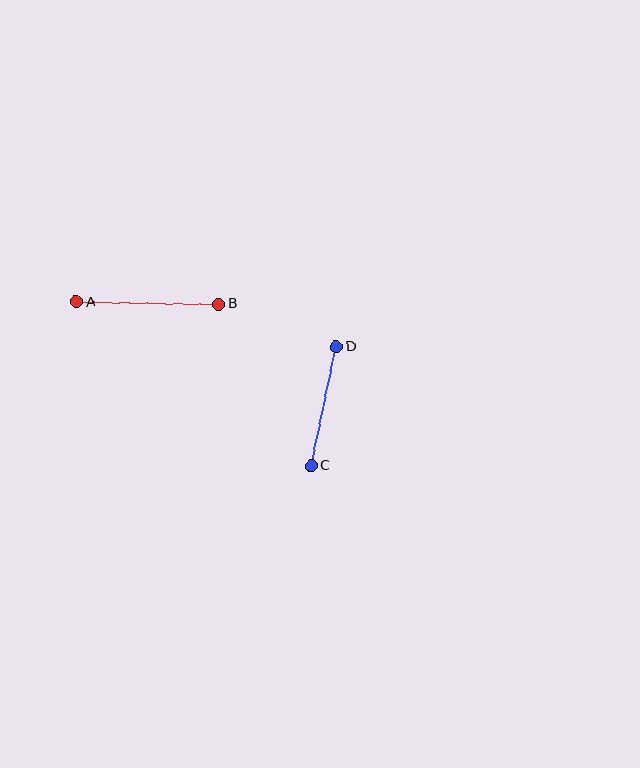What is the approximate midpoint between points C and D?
The midpoint is at approximately (324, 406) pixels.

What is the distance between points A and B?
The distance is approximately 142 pixels.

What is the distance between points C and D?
The distance is approximately 122 pixels.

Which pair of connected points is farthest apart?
Points A and B are farthest apart.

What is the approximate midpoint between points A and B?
The midpoint is at approximately (148, 303) pixels.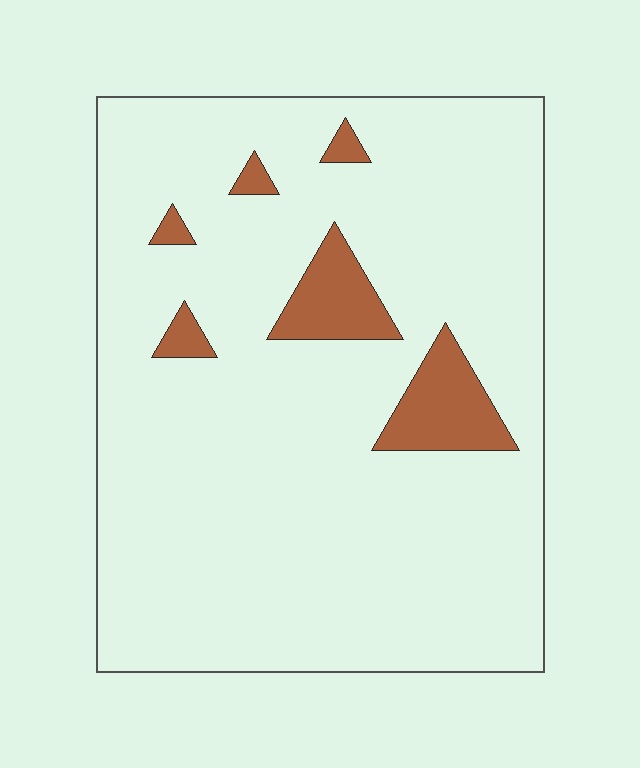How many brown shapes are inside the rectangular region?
6.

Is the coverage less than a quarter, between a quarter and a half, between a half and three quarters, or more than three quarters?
Less than a quarter.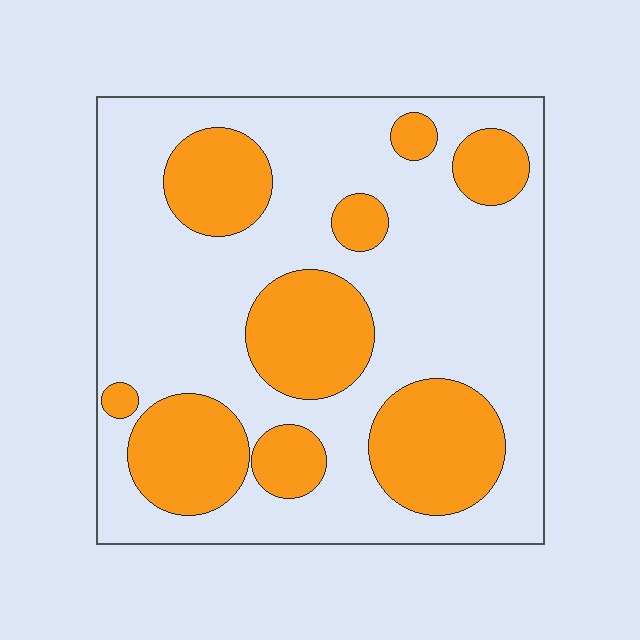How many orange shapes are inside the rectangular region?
9.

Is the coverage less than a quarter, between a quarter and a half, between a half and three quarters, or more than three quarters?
Between a quarter and a half.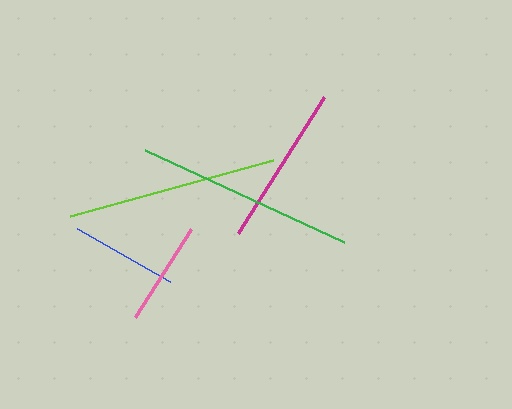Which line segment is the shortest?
The pink line is the shortest at approximately 104 pixels.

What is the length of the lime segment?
The lime segment is approximately 210 pixels long.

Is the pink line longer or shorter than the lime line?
The lime line is longer than the pink line.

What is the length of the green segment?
The green segment is approximately 219 pixels long.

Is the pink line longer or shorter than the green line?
The green line is longer than the pink line.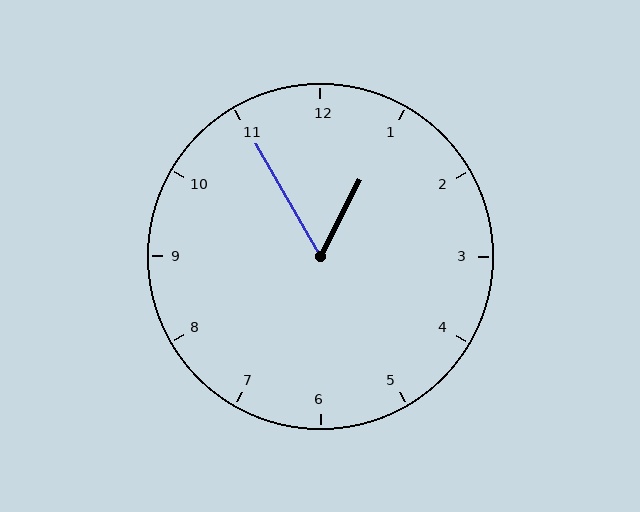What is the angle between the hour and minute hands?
Approximately 58 degrees.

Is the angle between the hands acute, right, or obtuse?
It is acute.